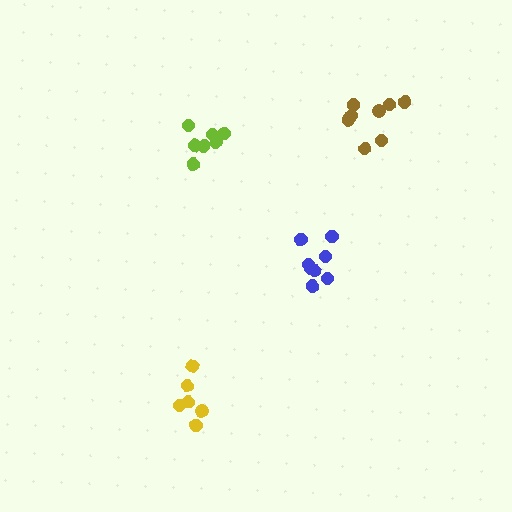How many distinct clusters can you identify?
There are 4 distinct clusters.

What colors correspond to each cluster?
The clusters are colored: blue, lime, brown, yellow.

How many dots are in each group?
Group 1: 8 dots, Group 2: 7 dots, Group 3: 8 dots, Group 4: 6 dots (29 total).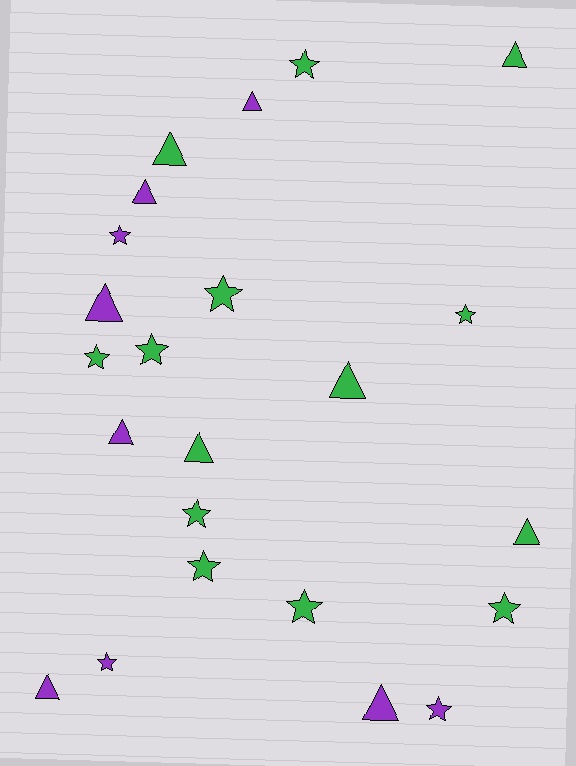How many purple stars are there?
There are 3 purple stars.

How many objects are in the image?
There are 23 objects.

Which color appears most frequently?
Green, with 14 objects.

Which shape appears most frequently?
Star, with 12 objects.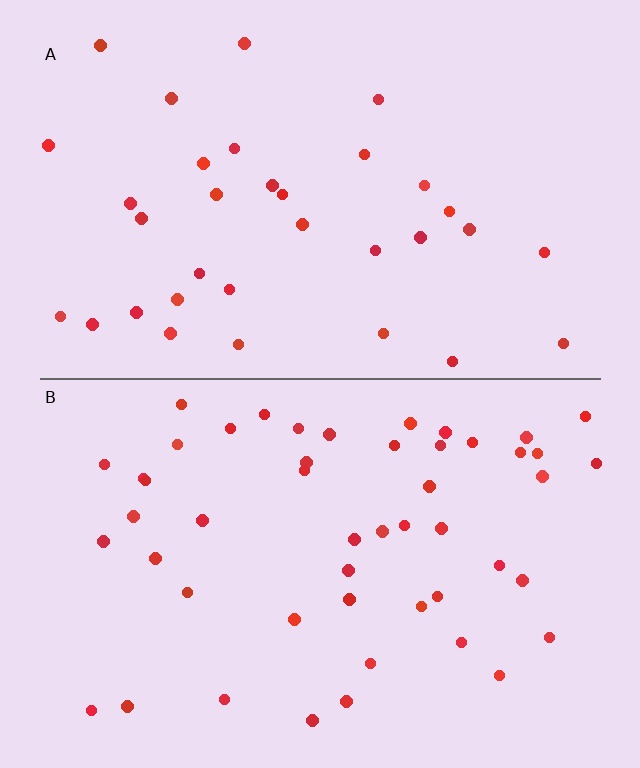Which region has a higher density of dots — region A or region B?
B (the bottom).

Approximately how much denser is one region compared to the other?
Approximately 1.5× — region B over region A.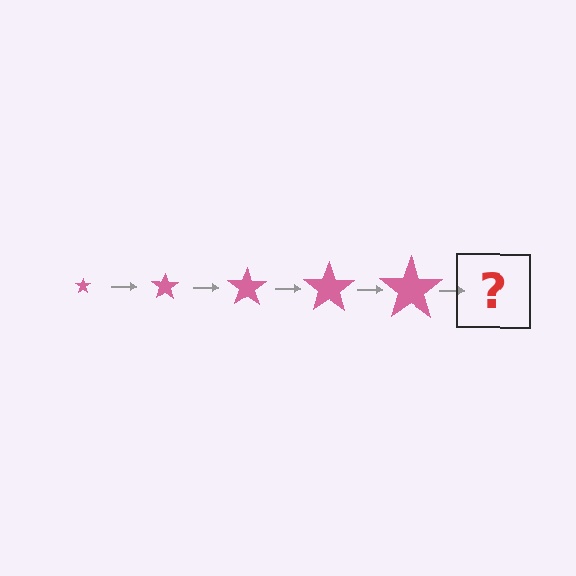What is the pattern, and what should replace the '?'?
The pattern is that the star gets progressively larger each step. The '?' should be a pink star, larger than the previous one.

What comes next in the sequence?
The next element should be a pink star, larger than the previous one.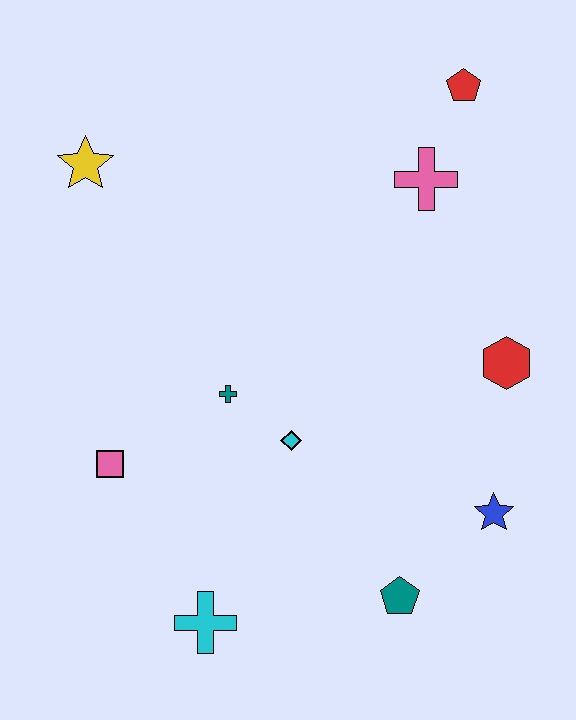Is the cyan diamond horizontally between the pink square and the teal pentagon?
Yes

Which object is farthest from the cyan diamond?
The red pentagon is farthest from the cyan diamond.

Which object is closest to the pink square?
The teal cross is closest to the pink square.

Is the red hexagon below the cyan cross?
No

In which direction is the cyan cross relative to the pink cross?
The cyan cross is below the pink cross.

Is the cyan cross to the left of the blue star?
Yes